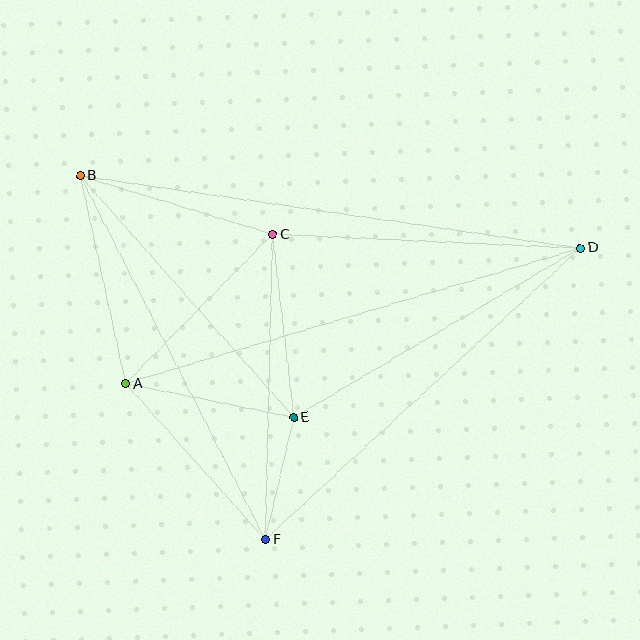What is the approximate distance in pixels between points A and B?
The distance between A and B is approximately 213 pixels.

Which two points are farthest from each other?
Points B and D are farthest from each other.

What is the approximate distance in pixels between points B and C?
The distance between B and C is approximately 201 pixels.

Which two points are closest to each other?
Points E and F are closest to each other.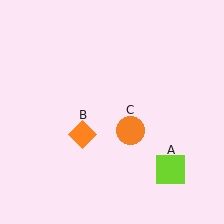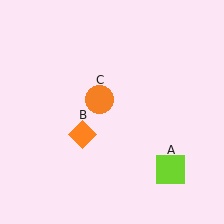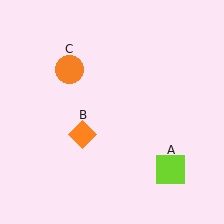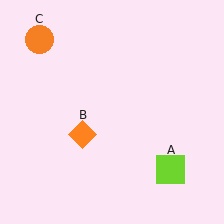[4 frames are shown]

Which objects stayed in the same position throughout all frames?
Lime square (object A) and orange diamond (object B) remained stationary.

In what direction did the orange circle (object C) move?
The orange circle (object C) moved up and to the left.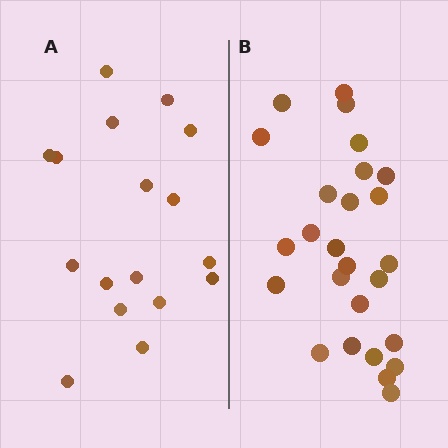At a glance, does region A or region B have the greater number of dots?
Region B (the right region) has more dots.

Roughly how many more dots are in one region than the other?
Region B has roughly 8 or so more dots than region A.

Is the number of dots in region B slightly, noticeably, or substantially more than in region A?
Region B has substantially more. The ratio is roughly 1.5 to 1.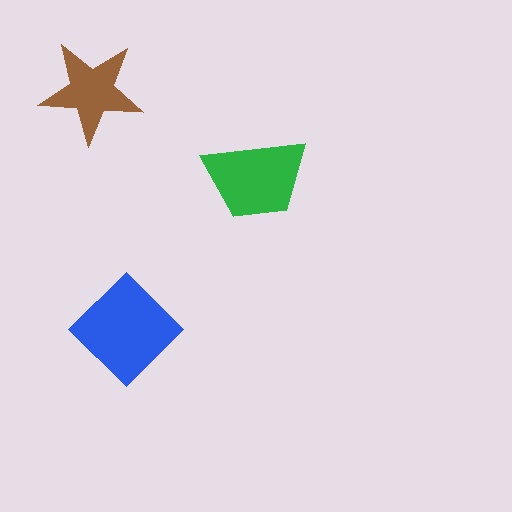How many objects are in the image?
There are 3 objects in the image.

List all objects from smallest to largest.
The brown star, the green trapezoid, the blue diamond.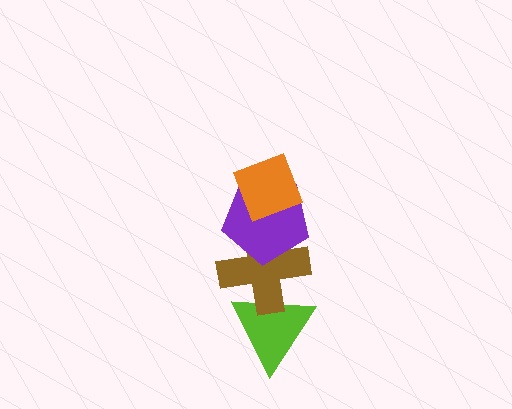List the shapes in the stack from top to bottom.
From top to bottom: the orange diamond, the purple pentagon, the brown cross, the lime triangle.